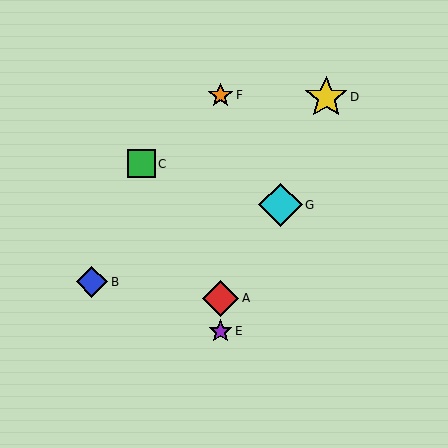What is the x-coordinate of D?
Object D is at x≈326.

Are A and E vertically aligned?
Yes, both are at x≈220.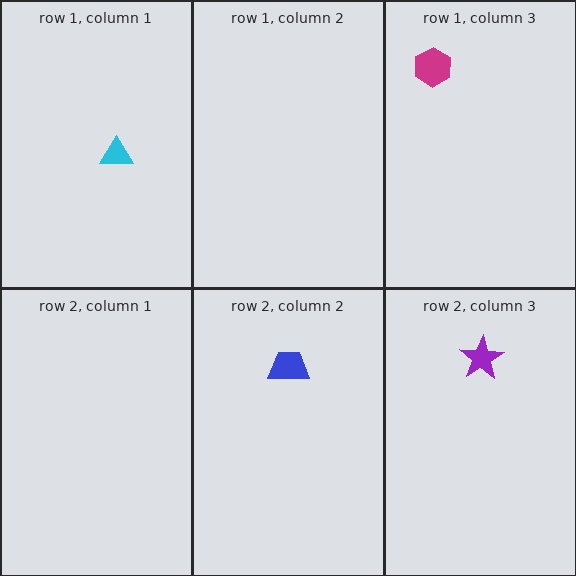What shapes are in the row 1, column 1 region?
The cyan triangle.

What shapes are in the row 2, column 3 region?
The purple star.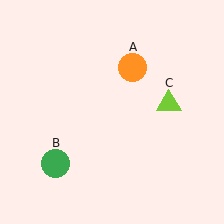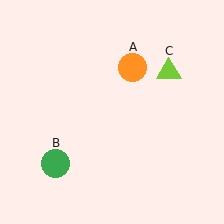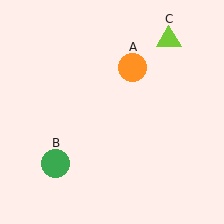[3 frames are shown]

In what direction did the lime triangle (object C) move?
The lime triangle (object C) moved up.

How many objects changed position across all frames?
1 object changed position: lime triangle (object C).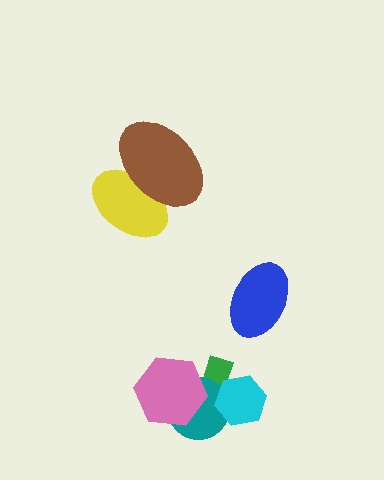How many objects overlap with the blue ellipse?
0 objects overlap with the blue ellipse.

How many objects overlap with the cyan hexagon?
2 objects overlap with the cyan hexagon.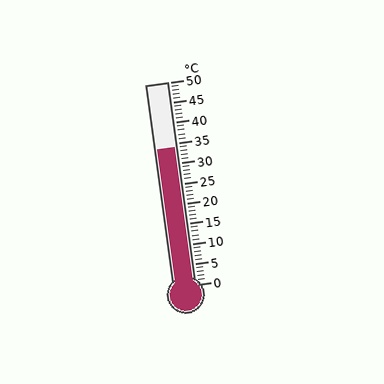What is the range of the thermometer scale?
The thermometer scale ranges from 0°C to 50°C.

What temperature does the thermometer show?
The thermometer shows approximately 34°C.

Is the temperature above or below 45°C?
The temperature is below 45°C.